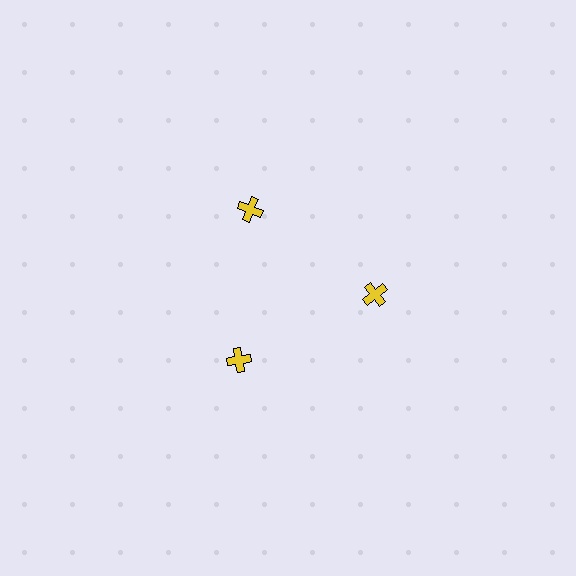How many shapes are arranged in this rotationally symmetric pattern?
There are 3 shapes, arranged in 3 groups of 1.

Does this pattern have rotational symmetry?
Yes, this pattern has 3-fold rotational symmetry. It looks the same after rotating 120 degrees around the center.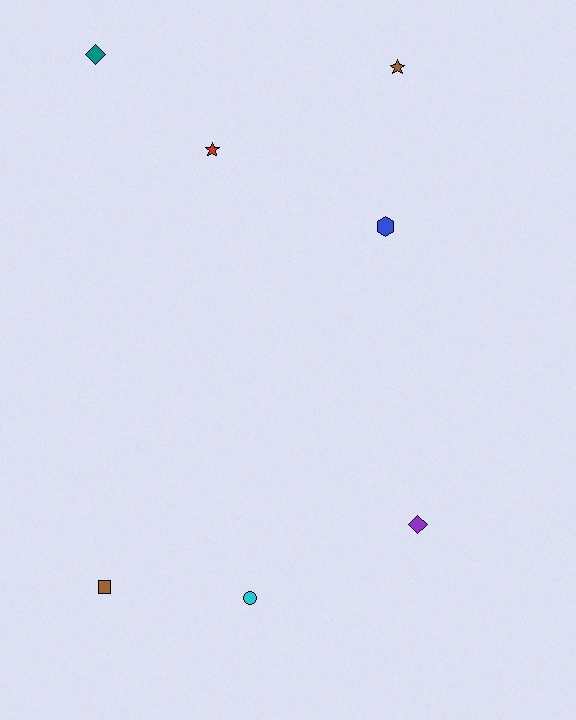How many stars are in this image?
There are 2 stars.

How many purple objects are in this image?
There is 1 purple object.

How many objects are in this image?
There are 7 objects.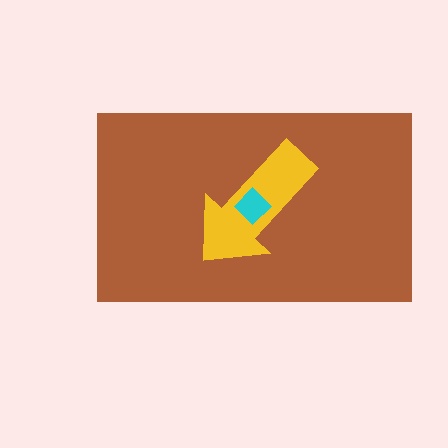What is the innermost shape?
The cyan diamond.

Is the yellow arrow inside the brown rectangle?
Yes.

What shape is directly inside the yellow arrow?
The cyan diamond.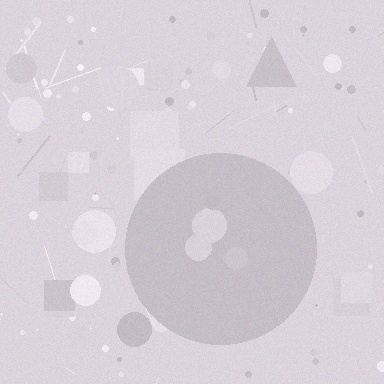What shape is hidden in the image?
A circle is hidden in the image.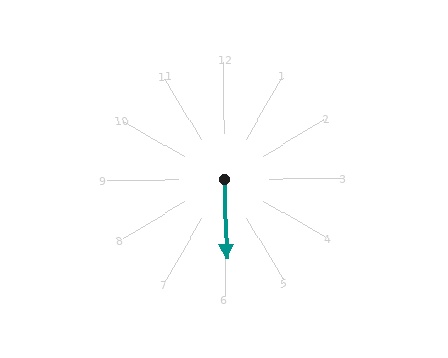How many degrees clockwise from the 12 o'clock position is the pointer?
Approximately 179 degrees.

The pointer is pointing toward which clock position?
Roughly 6 o'clock.